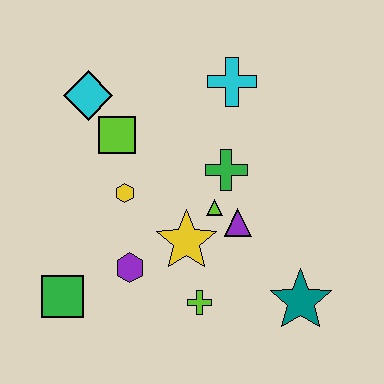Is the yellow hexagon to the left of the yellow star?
Yes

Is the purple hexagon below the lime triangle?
Yes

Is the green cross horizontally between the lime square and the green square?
No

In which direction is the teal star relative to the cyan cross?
The teal star is below the cyan cross.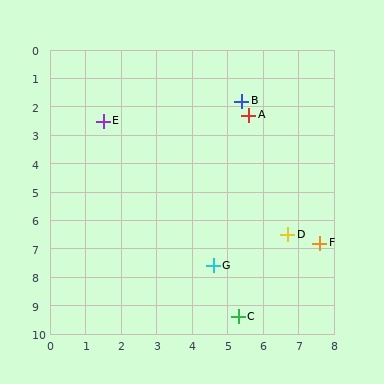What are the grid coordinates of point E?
Point E is at approximately (1.5, 2.5).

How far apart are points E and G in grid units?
Points E and G are about 6.0 grid units apart.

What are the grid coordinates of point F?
Point F is at approximately (7.6, 6.8).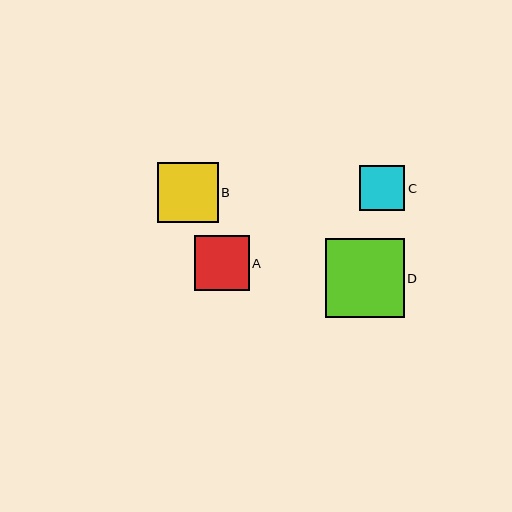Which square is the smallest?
Square C is the smallest with a size of approximately 45 pixels.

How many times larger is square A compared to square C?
Square A is approximately 1.2 times the size of square C.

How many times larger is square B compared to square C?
Square B is approximately 1.3 times the size of square C.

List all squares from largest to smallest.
From largest to smallest: D, B, A, C.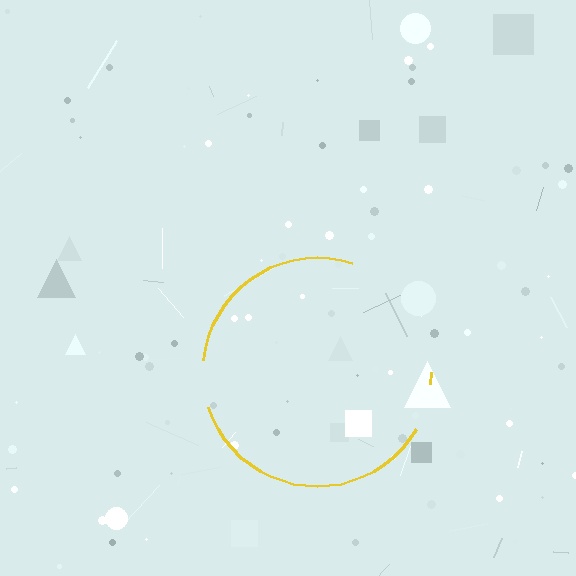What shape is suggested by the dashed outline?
The dashed outline suggests a circle.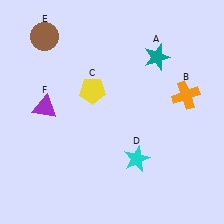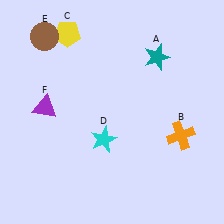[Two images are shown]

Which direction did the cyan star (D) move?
The cyan star (D) moved left.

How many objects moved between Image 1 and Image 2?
3 objects moved between the two images.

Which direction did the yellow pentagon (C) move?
The yellow pentagon (C) moved up.